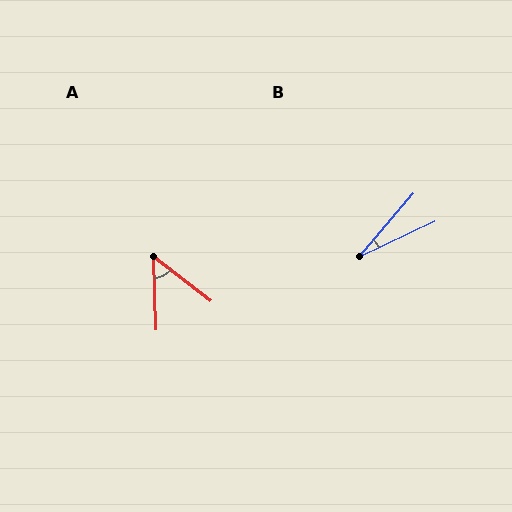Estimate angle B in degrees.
Approximately 24 degrees.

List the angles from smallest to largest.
B (24°), A (50°).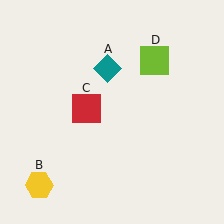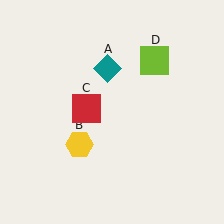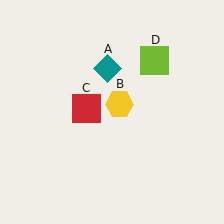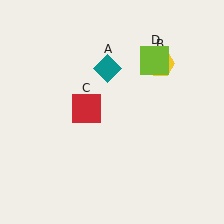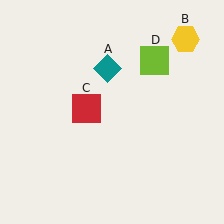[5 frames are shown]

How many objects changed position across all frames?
1 object changed position: yellow hexagon (object B).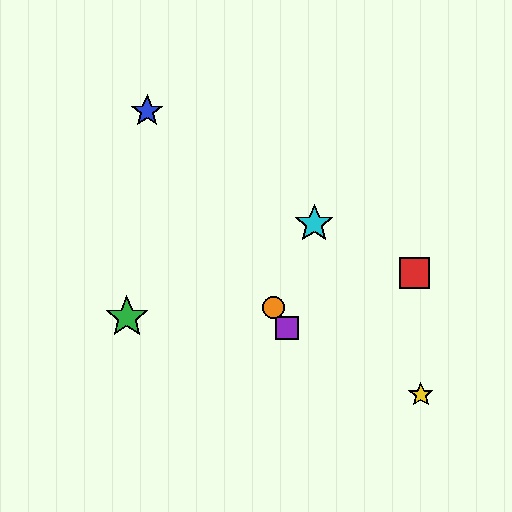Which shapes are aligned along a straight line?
The blue star, the purple square, the orange circle are aligned along a straight line.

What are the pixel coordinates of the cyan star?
The cyan star is at (314, 224).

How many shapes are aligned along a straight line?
3 shapes (the blue star, the purple square, the orange circle) are aligned along a straight line.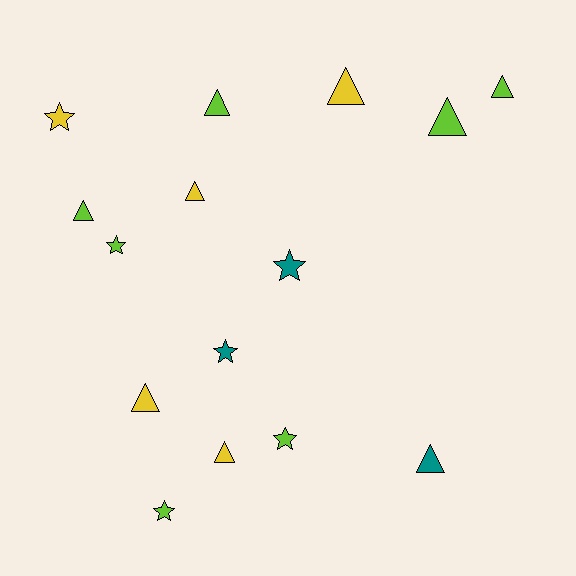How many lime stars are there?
There are 3 lime stars.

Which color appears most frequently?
Lime, with 7 objects.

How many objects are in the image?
There are 15 objects.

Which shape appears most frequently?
Triangle, with 9 objects.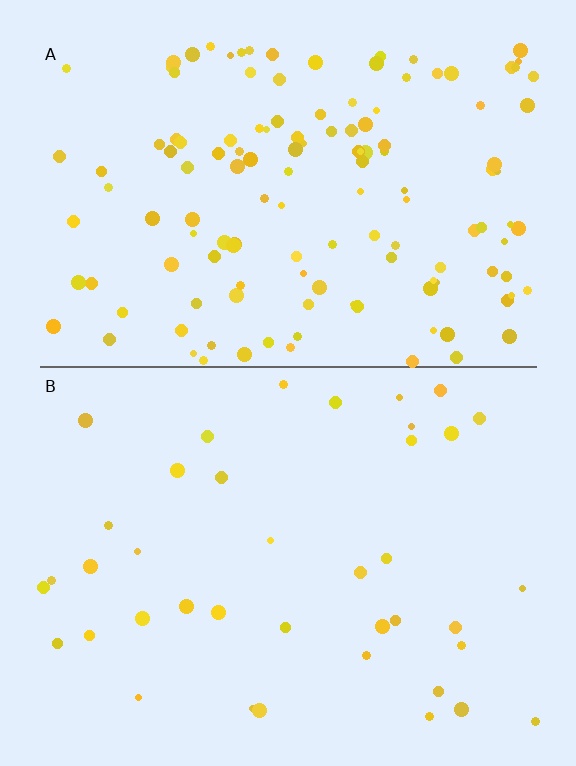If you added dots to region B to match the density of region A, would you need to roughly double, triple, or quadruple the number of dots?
Approximately triple.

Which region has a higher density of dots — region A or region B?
A (the top).